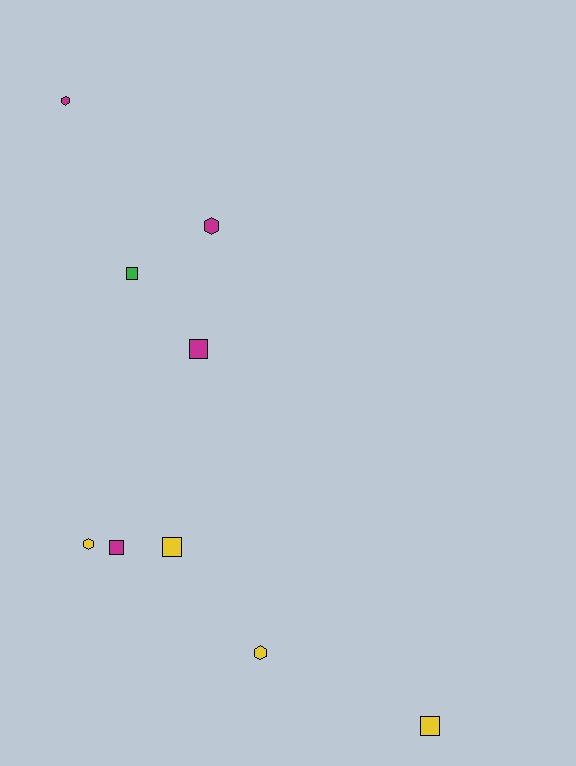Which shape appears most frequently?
Square, with 5 objects.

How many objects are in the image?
There are 9 objects.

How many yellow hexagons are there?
There are 2 yellow hexagons.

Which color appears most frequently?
Magenta, with 4 objects.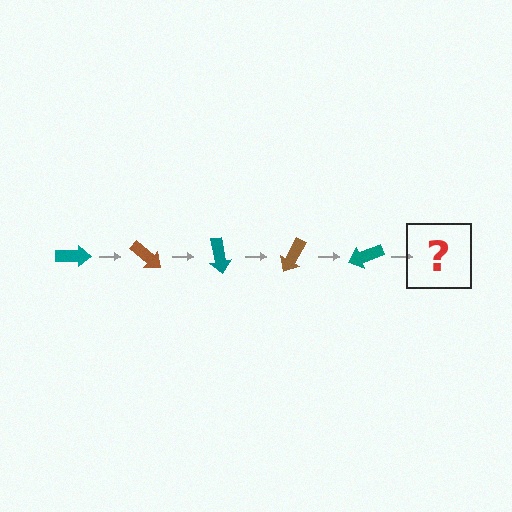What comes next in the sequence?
The next element should be a brown arrow, rotated 200 degrees from the start.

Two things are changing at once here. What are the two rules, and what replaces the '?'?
The two rules are that it rotates 40 degrees each step and the color cycles through teal and brown. The '?' should be a brown arrow, rotated 200 degrees from the start.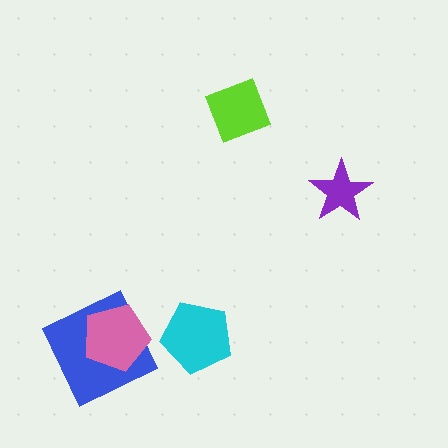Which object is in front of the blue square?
The pink pentagon is in front of the blue square.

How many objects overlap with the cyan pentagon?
0 objects overlap with the cyan pentagon.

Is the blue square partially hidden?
Yes, it is partially covered by another shape.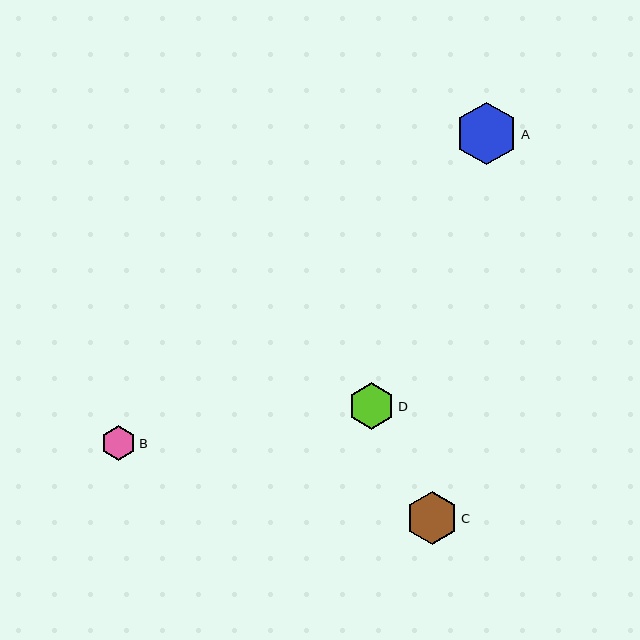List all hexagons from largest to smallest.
From largest to smallest: A, C, D, B.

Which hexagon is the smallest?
Hexagon B is the smallest with a size of approximately 35 pixels.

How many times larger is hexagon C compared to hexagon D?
Hexagon C is approximately 1.1 times the size of hexagon D.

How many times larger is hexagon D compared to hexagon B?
Hexagon D is approximately 1.3 times the size of hexagon B.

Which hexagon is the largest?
Hexagon A is the largest with a size of approximately 62 pixels.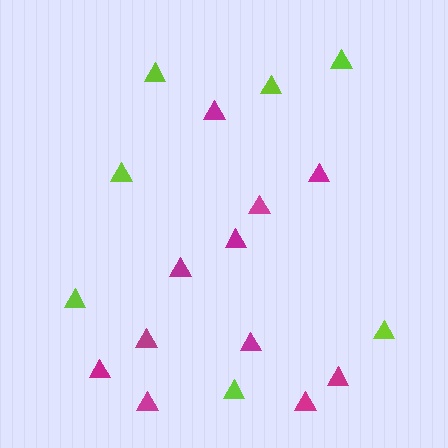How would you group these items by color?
There are 2 groups: one group of magenta triangles (11) and one group of lime triangles (7).